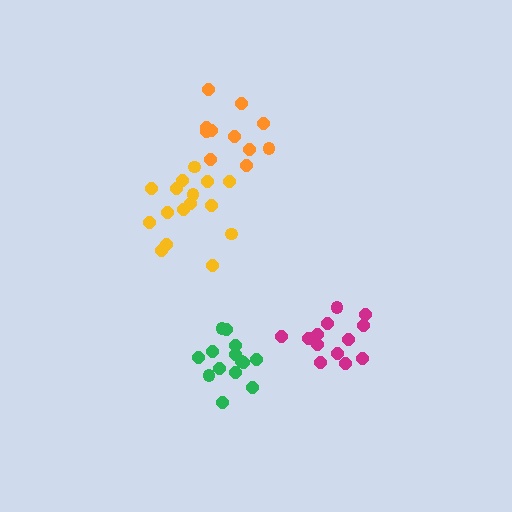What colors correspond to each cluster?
The clusters are colored: yellow, green, orange, magenta.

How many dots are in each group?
Group 1: 16 dots, Group 2: 14 dots, Group 3: 11 dots, Group 4: 13 dots (54 total).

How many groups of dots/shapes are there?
There are 4 groups.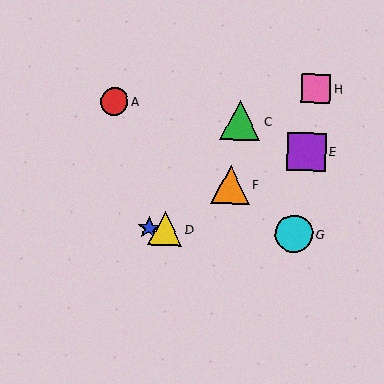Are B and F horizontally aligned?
No, B is at y≈228 and F is at y≈185.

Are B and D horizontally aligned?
Yes, both are at y≈228.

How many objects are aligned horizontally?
3 objects (B, D, G) are aligned horizontally.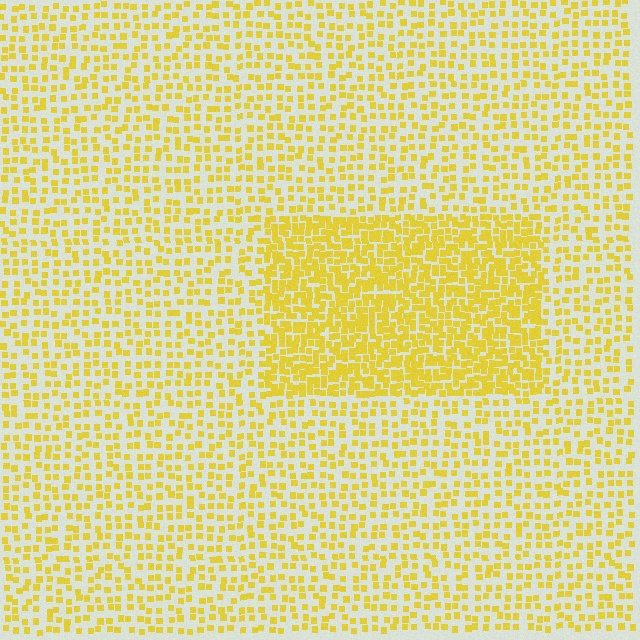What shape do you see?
I see a rectangle.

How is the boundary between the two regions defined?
The boundary is defined by a change in element density (approximately 2.2x ratio). All elements are the same color, size, and shape.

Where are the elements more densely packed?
The elements are more densely packed inside the rectangle boundary.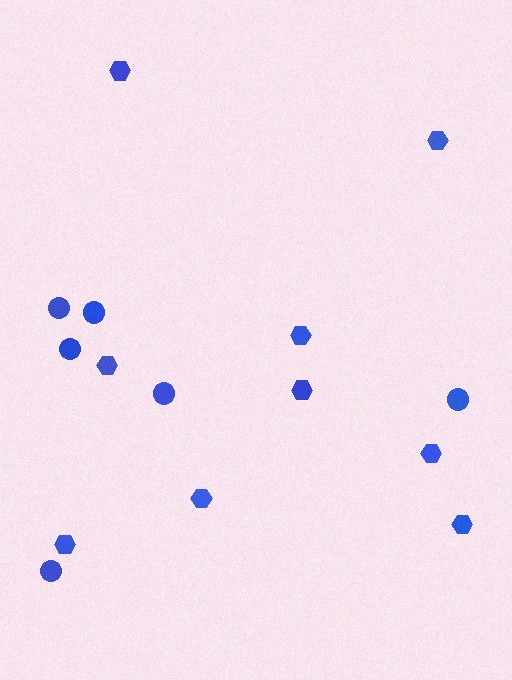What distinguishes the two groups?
There are 2 groups: one group of hexagons (9) and one group of circles (6).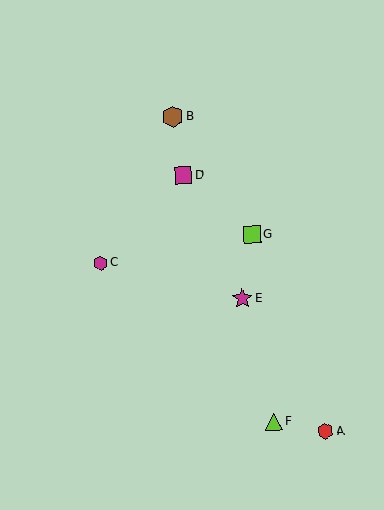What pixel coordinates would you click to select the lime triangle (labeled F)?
Click at (274, 421) to select the lime triangle F.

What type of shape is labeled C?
Shape C is a magenta hexagon.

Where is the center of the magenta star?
The center of the magenta star is at (242, 299).